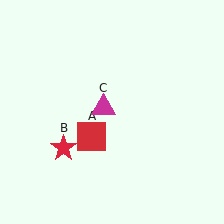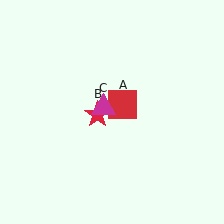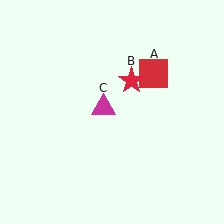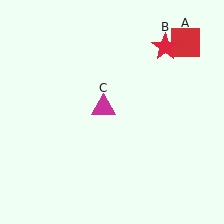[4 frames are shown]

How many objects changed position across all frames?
2 objects changed position: red square (object A), red star (object B).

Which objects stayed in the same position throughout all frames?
Magenta triangle (object C) remained stationary.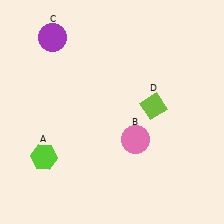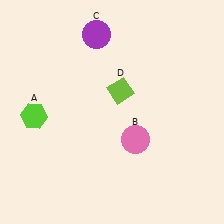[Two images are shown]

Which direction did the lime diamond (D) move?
The lime diamond (D) moved left.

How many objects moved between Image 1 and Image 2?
3 objects moved between the two images.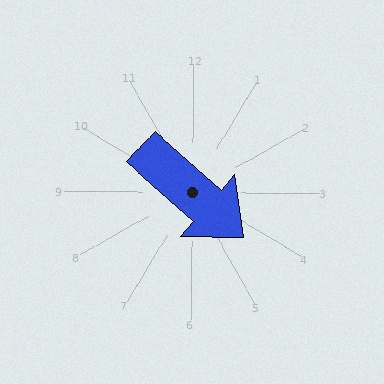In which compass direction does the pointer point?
Southeast.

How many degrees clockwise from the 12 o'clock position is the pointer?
Approximately 131 degrees.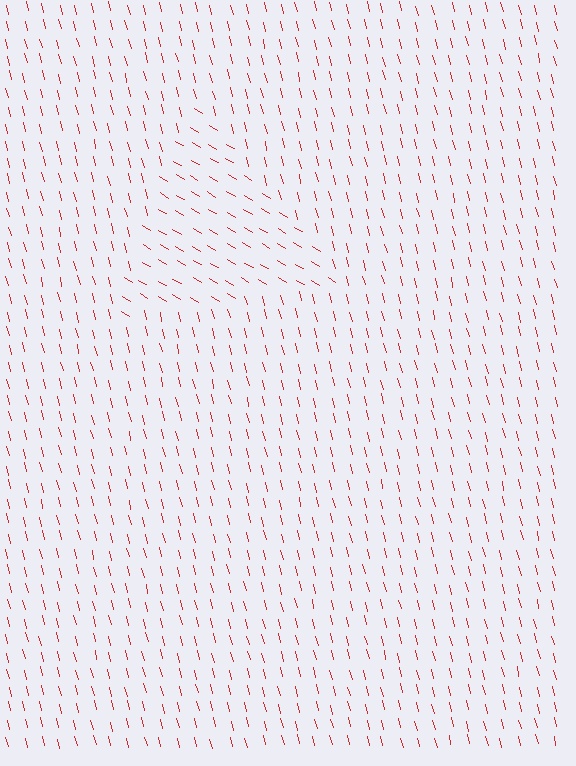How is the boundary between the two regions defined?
The boundary is defined purely by a change in line orientation (approximately 45 degrees difference). All lines are the same color and thickness.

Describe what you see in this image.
The image is filled with small red line segments. A triangle region in the image has lines oriented differently from the surrounding lines, creating a visible texture boundary.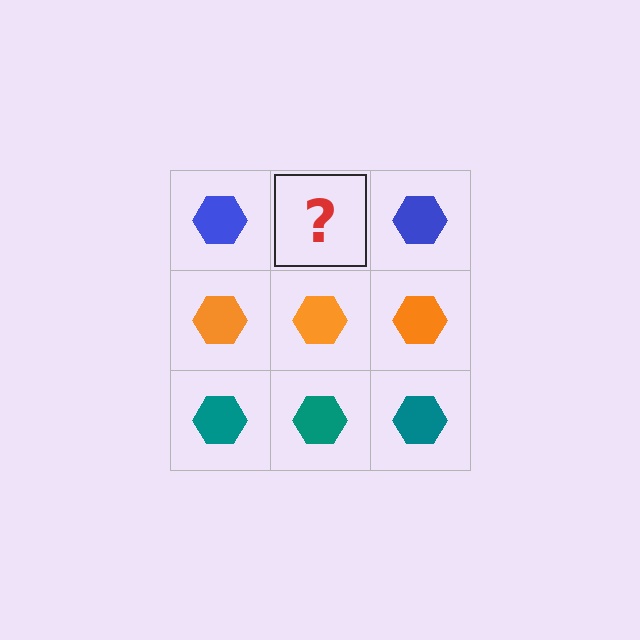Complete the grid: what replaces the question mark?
The question mark should be replaced with a blue hexagon.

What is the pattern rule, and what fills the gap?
The rule is that each row has a consistent color. The gap should be filled with a blue hexagon.